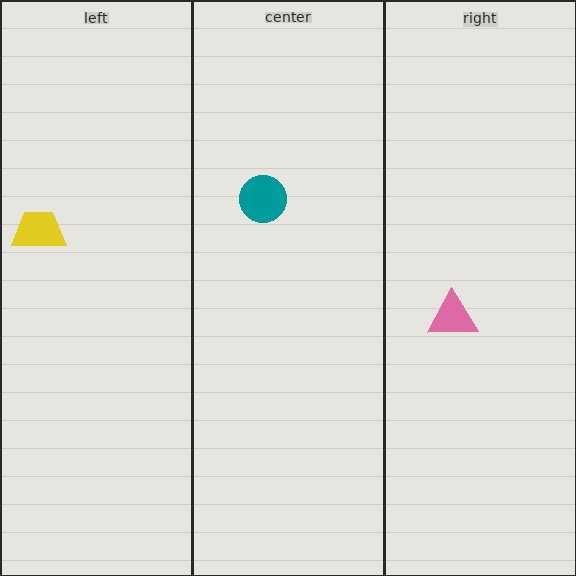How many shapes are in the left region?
1.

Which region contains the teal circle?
The center region.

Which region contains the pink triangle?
The right region.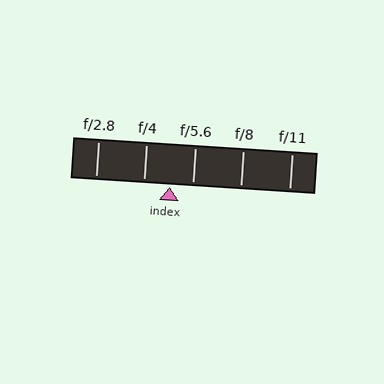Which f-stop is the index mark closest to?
The index mark is closest to f/5.6.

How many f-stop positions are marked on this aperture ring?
There are 5 f-stop positions marked.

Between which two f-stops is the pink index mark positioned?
The index mark is between f/4 and f/5.6.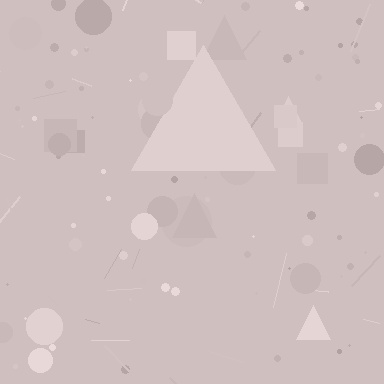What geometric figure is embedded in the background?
A triangle is embedded in the background.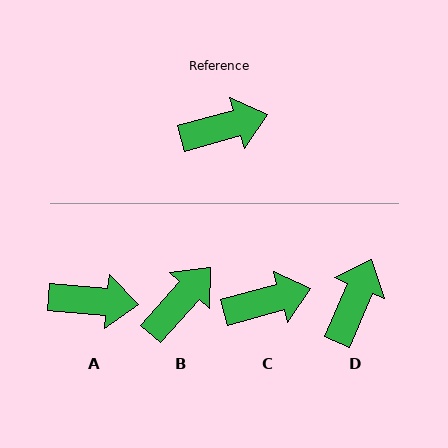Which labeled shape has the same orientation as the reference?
C.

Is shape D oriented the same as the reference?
No, it is off by about 52 degrees.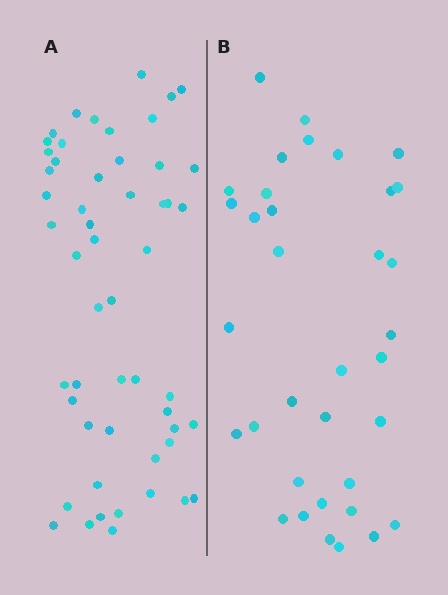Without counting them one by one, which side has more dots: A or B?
Region A (the left region) has more dots.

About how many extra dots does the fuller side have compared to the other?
Region A has approximately 20 more dots than region B.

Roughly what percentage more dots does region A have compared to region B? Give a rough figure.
About 50% more.